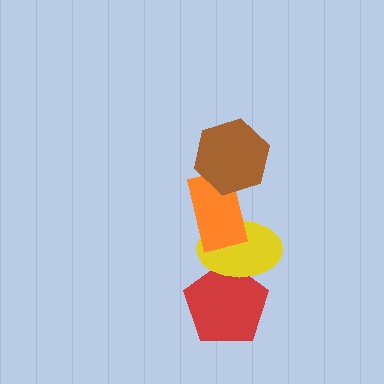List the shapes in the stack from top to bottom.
From top to bottom: the brown hexagon, the orange rectangle, the yellow ellipse, the red pentagon.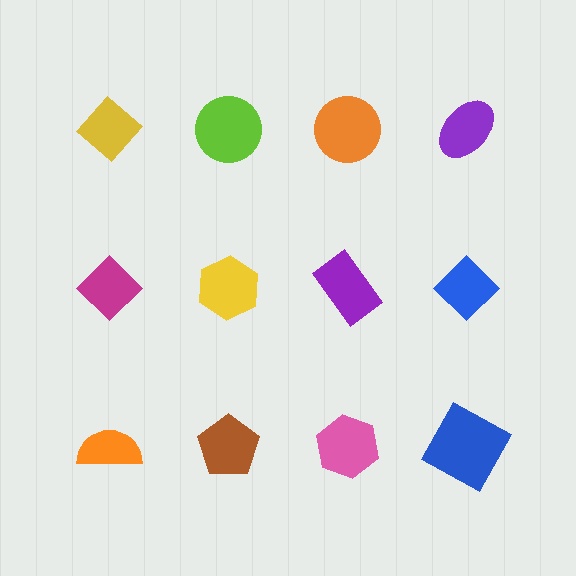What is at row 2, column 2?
A yellow hexagon.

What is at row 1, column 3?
An orange circle.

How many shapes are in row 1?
4 shapes.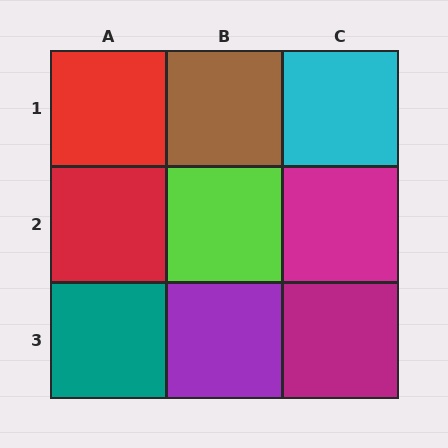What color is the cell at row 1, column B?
Brown.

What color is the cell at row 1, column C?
Cyan.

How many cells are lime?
1 cell is lime.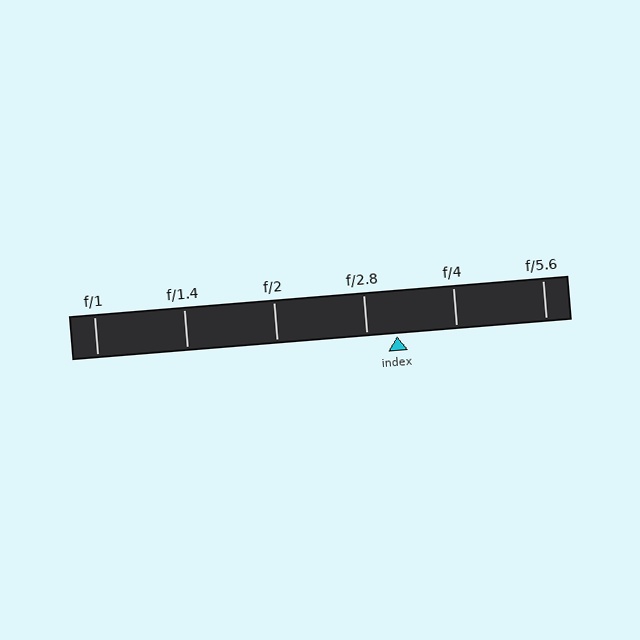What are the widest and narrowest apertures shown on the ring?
The widest aperture shown is f/1 and the narrowest is f/5.6.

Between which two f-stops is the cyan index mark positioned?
The index mark is between f/2.8 and f/4.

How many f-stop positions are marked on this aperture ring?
There are 6 f-stop positions marked.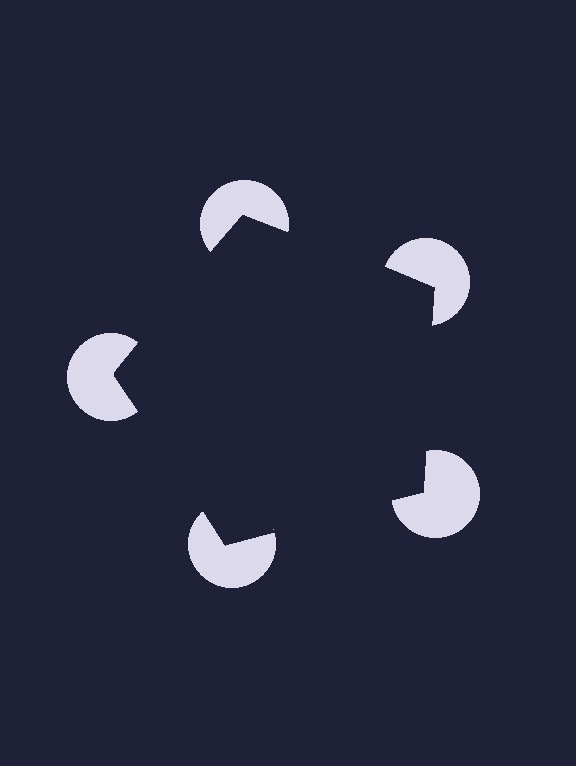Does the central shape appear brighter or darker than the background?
It typically appears slightly darker than the background, even though no actual brightness change is drawn.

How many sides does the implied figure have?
5 sides.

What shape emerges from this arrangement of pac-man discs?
An illusory pentagon — its edges are inferred from the aligned wedge cuts in the pac-man discs, not physically drawn.